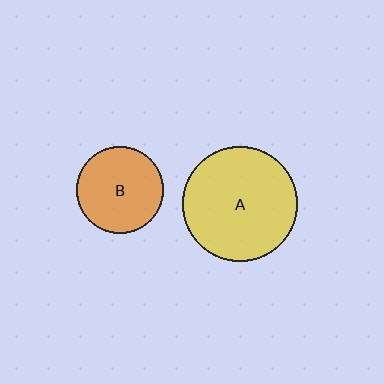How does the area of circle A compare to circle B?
Approximately 1.7 times.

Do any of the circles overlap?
No, none of the circles overlap.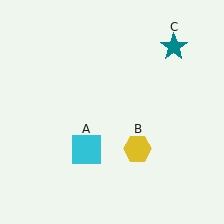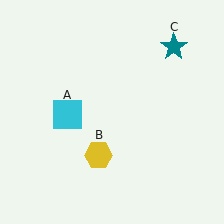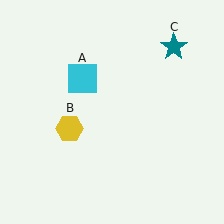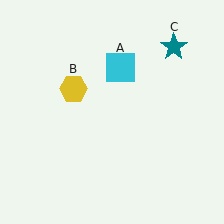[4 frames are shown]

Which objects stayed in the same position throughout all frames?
Teal star (object C) remained stationary.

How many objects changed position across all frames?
2 objects changed position: cyan square (object A), yellow hexagon (object B).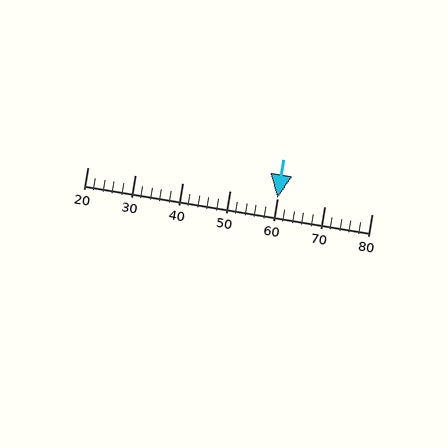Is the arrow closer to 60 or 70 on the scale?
The arrow is closer to 60.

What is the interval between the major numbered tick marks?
The major tick marks are spaced 10 units apart.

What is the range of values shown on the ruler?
The ruler shows values from 20 to 80.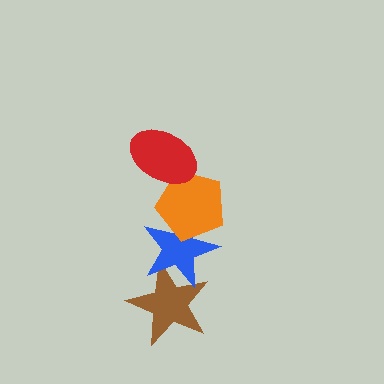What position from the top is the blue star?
The blue star is 3rd from the top.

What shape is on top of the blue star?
The orange pentagon is on top of the blue star.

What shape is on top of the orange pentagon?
The red ellipse is on top of the orange pentagon.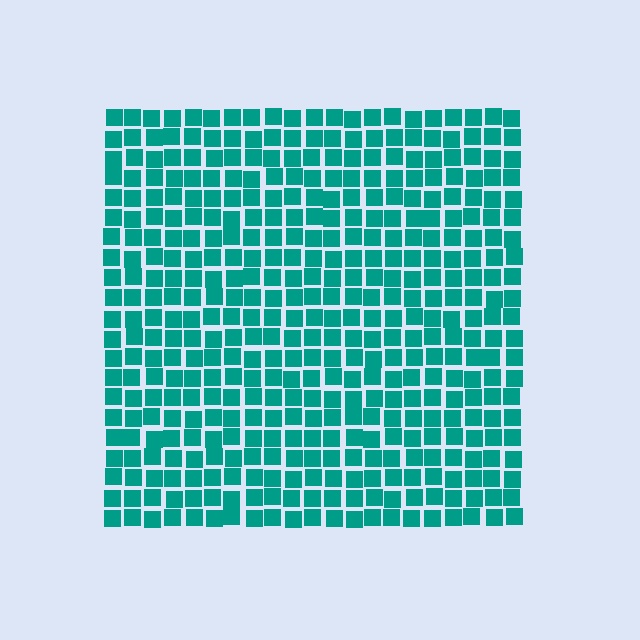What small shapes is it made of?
It is made of small squares.